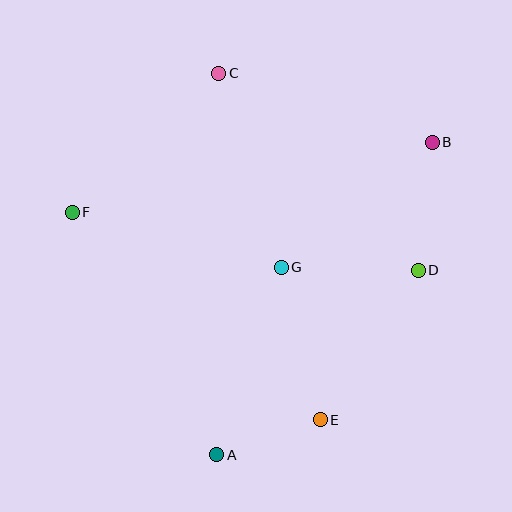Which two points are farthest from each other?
Points A and C are farthest from each other.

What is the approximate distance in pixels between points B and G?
The distance between B and G is approximately 196 pixels.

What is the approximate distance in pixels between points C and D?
The distance between C and D is approximately 280 pixels.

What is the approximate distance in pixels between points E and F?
The distance between E and F is approximately 323 pixels.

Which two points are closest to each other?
Points A and E are closest to each other.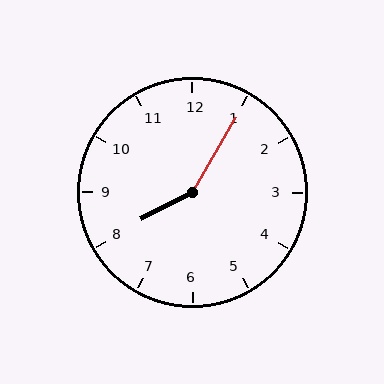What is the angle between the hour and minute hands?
Approximately 148 degrees.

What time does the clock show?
8:05.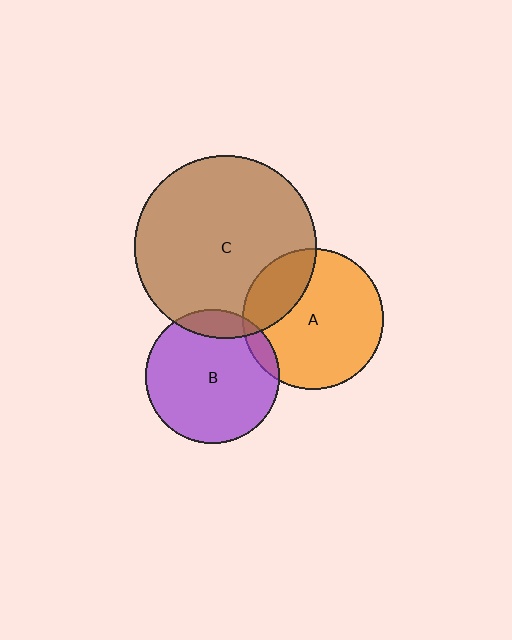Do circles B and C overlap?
Yes.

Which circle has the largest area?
Circle C (brown).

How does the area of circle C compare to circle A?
Approximately 1.7 times.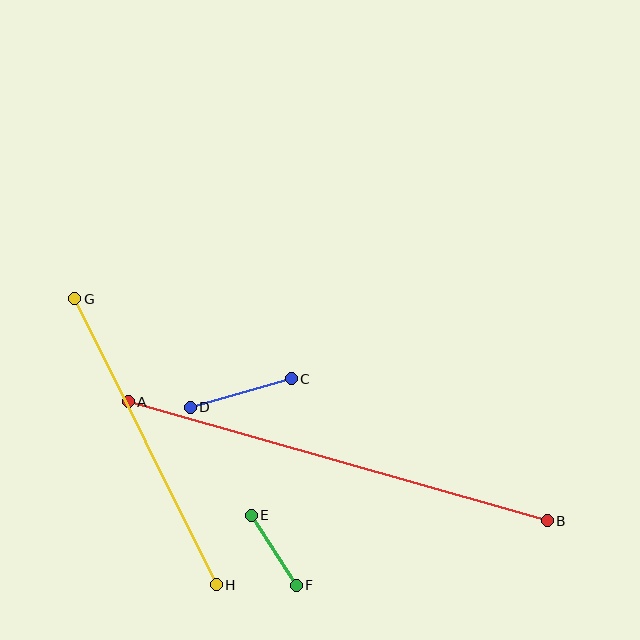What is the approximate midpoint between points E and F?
The midpoint is at approximately (274, 550) pixels.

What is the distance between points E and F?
The distance is approximately 83 pixels.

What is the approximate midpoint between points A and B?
The midpoint is at approximately (338, 461) pixels.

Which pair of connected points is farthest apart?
Points A and B are farthest apart.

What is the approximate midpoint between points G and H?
The midpoint is at approximately (145, 442) pixels.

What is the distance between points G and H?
The distance is approximately 319 pixels.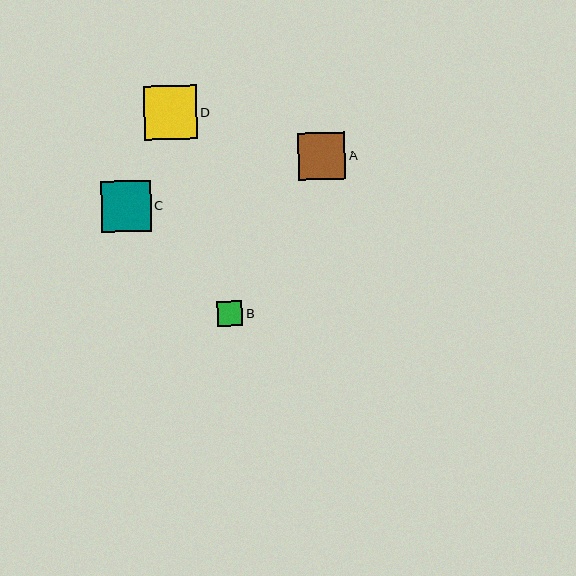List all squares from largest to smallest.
From largest to smallest: D, C, A, B.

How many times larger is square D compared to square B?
Square D is approximately 2.2 times the size of square B.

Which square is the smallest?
Square B is the smallest with a size of approximately 25 pixels.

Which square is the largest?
Square D is the largest with a size of approximately 54 pixels.